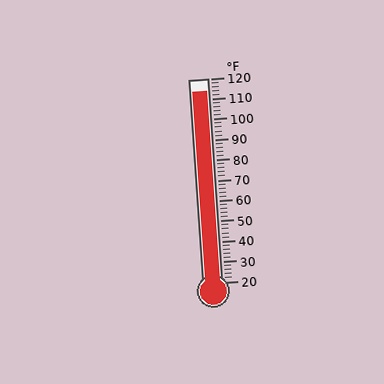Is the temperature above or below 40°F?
The temperature is above 40°F.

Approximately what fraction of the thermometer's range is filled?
The thermometer is filled to approximately 95% of its range.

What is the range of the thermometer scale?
The thermometer scale ranges from 20°F to 120°F.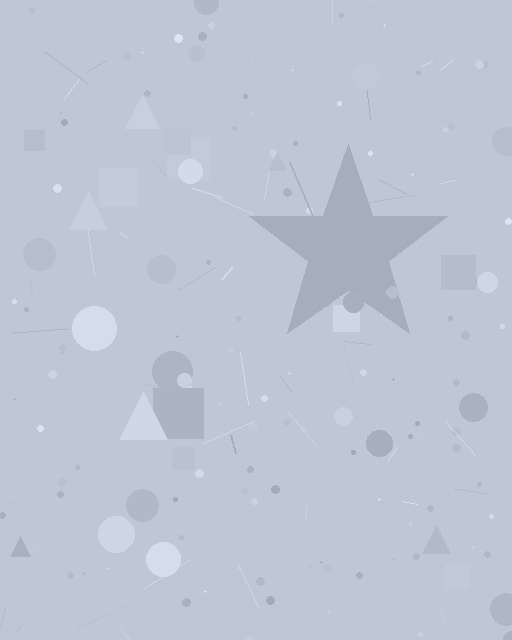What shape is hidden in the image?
A star is hidden in the image.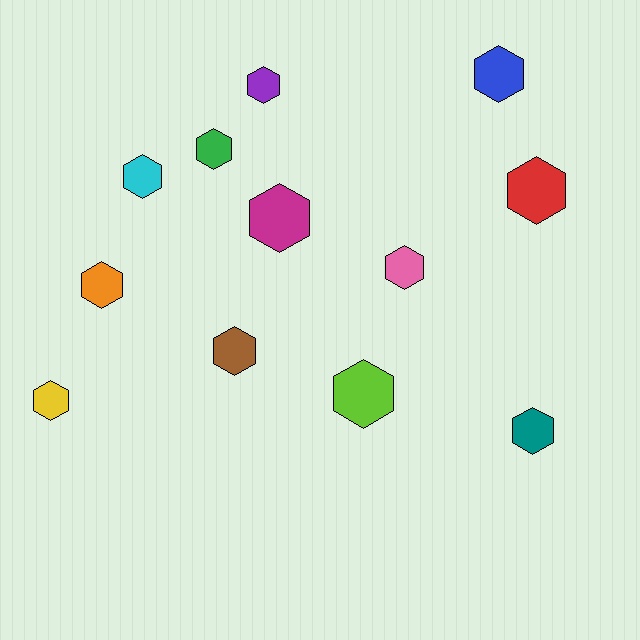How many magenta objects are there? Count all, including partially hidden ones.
There is 1 magenta object.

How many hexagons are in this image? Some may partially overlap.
There are 12 hexagons.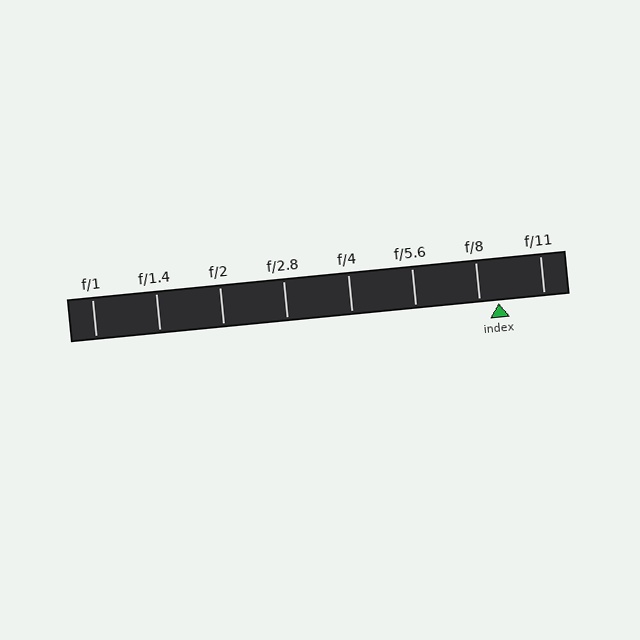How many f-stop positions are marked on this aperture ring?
There are 8 f-stop positions marked.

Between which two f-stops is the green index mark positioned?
The index mark is between f/8 and f/11.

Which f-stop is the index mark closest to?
The index mark is closest to f/8.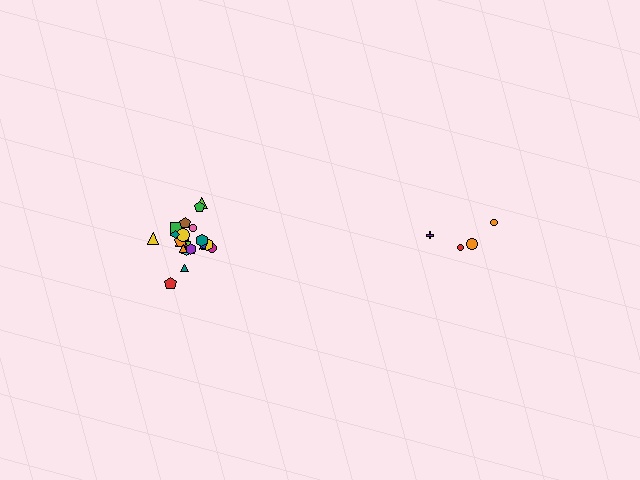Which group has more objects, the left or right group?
The left group.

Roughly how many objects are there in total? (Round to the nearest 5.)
Roughly 25 objects in total.